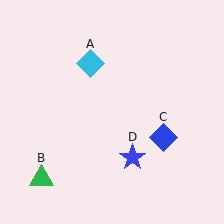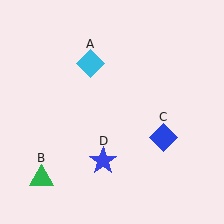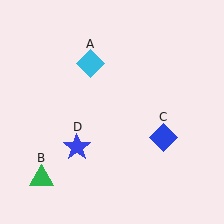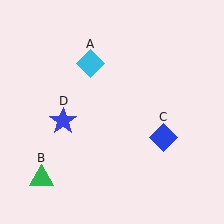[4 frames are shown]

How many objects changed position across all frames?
1 object changed position: blue star (object D).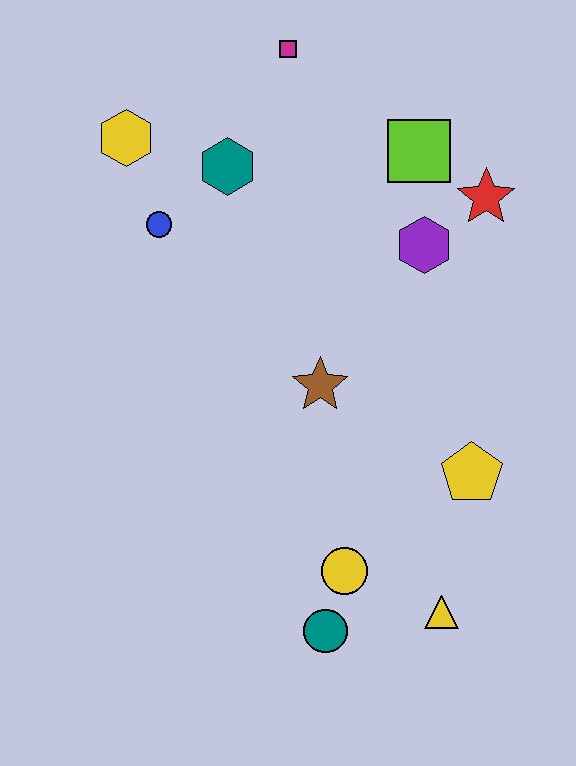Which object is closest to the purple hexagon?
The red star is closest to the purple hexagon.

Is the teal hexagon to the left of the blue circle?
No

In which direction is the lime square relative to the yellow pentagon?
The lime square is above the yellow pentagon.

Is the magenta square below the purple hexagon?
No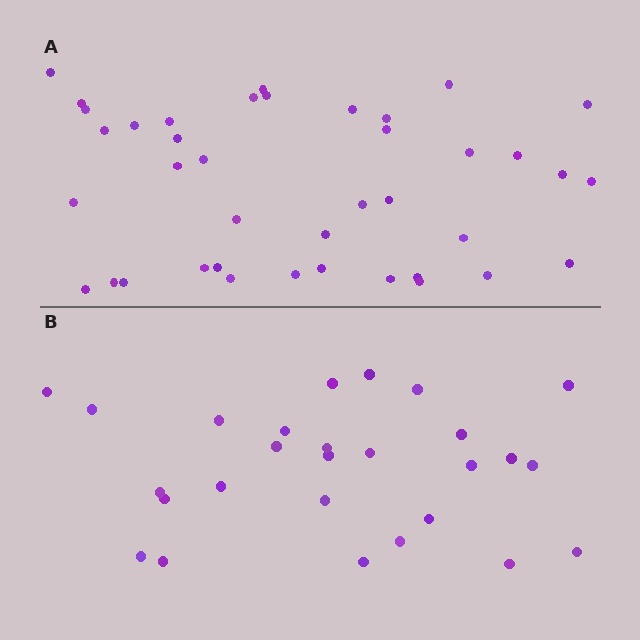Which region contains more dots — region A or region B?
Region A (the top region) has more dots.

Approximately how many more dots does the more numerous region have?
Region A has approximately 15 more dots than region B.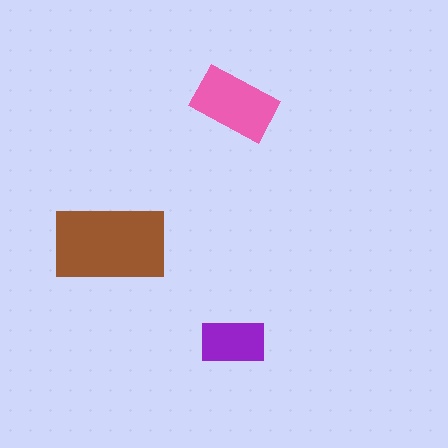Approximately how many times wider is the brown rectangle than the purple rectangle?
About 2 times wider.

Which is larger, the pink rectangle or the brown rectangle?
The brown one.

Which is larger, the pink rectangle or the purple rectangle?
The pink one.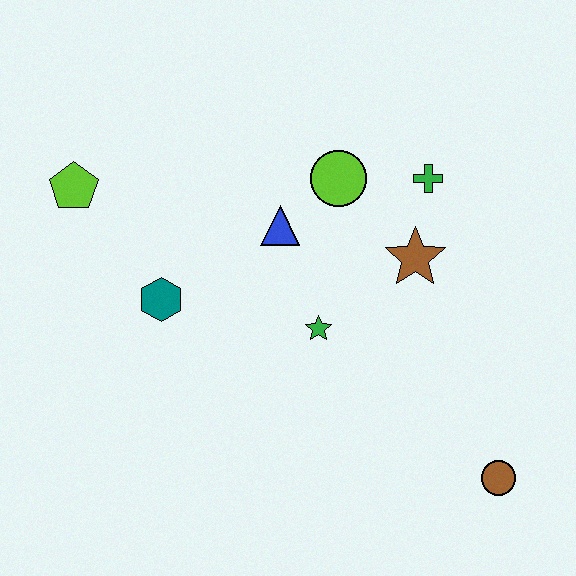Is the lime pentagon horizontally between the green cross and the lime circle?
No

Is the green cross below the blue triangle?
No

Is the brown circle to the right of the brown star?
Yes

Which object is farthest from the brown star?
The lime pentagon is farthest from the brown star.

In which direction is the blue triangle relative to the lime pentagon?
The blue triangle is to the right of the lime pentagon.